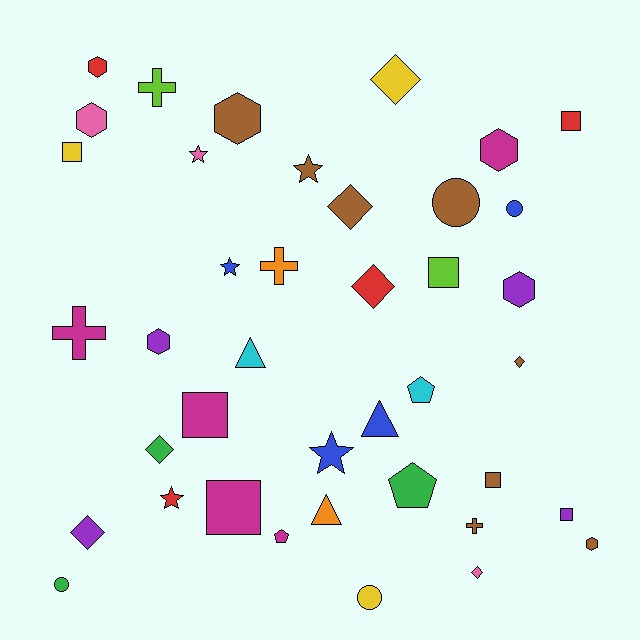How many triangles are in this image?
There are 3 triangles.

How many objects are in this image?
There are 40 objects.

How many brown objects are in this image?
There are 8 brown objects.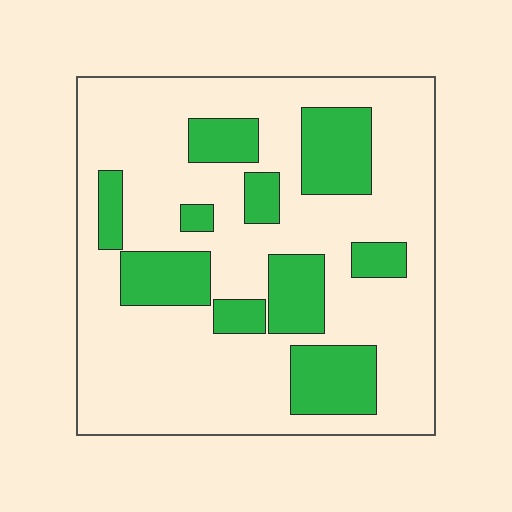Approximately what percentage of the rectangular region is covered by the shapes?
Approximately 25%.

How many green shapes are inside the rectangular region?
10.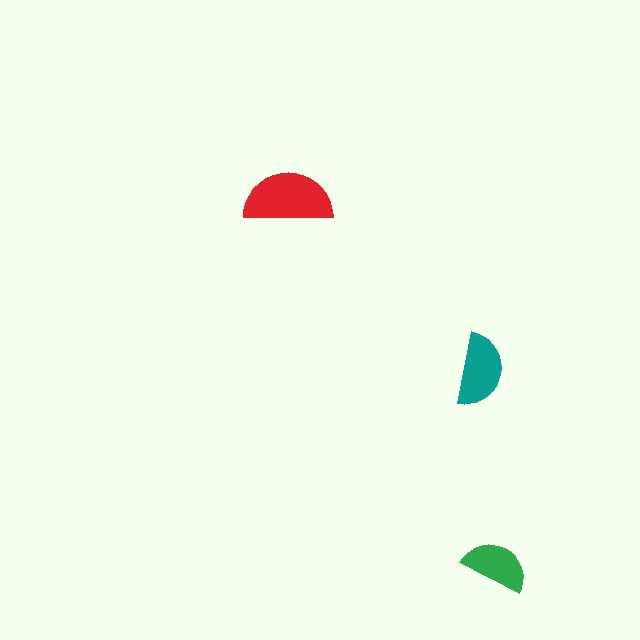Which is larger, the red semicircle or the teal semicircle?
The red one.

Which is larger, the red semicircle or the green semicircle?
The red one.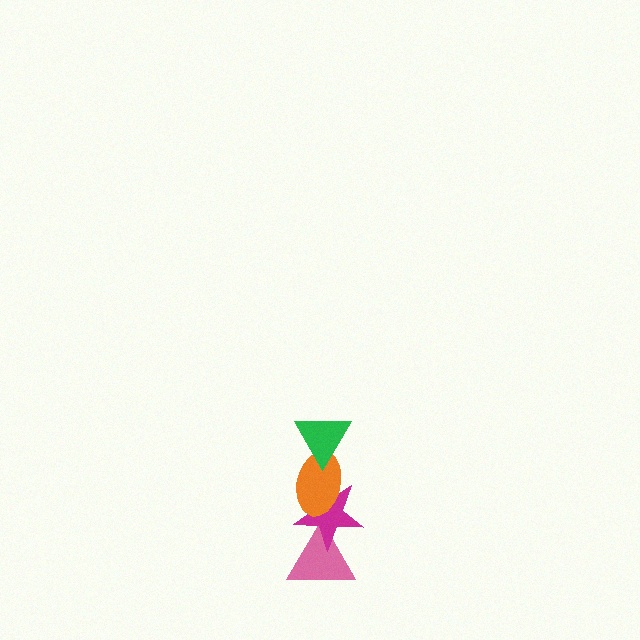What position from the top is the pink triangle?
The pink triangle is 4th from the top.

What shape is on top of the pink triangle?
The magenta star is on top of the pink triangle.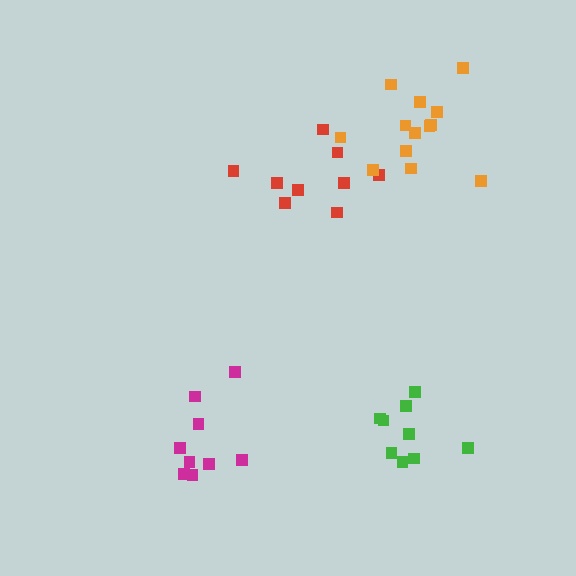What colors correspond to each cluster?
The clusters are colored: red, green, orange, magenta.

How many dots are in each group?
Group 1: 9 dots, Group 2: 9 dots, Group 3: 13 dots, Group 4: 9 dots (40 total).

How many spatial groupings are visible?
There are 4 spatial groupings.